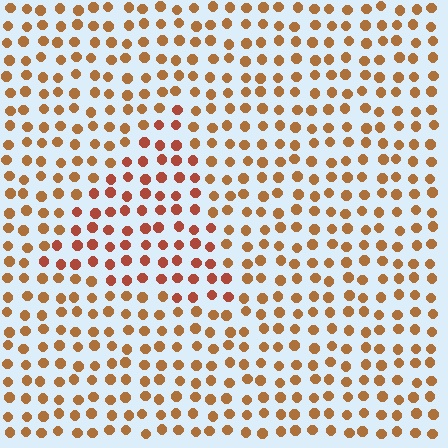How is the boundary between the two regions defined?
The boundary is defined purely by a slight shift in hue (about 22 degrees). Spacing, size, and orientation are identical on both sides.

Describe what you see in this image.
The image is filled with small brown elements in a uniform arrangement. A triangle-shaped region is visible where the elements are tinted to a slightly different hue, forming a subtle color boundary.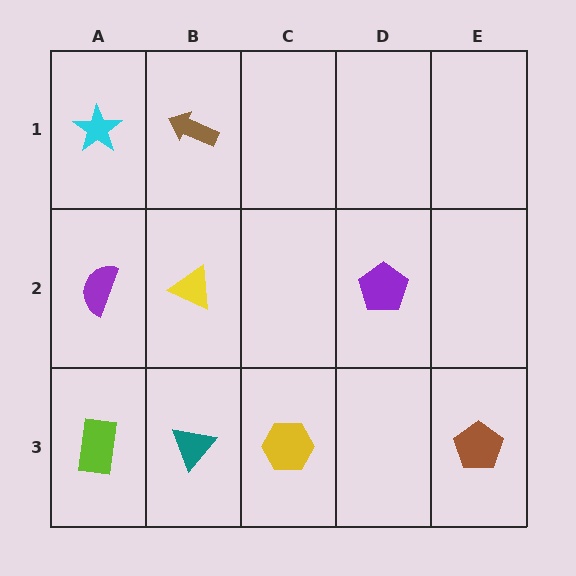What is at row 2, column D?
A purple pentagon.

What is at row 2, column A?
A purple semicircle.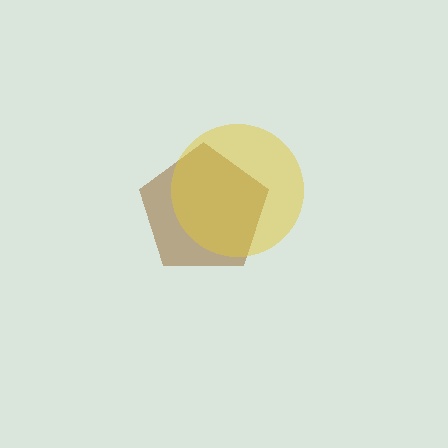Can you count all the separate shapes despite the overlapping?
Yes, there are 2 separate shapes.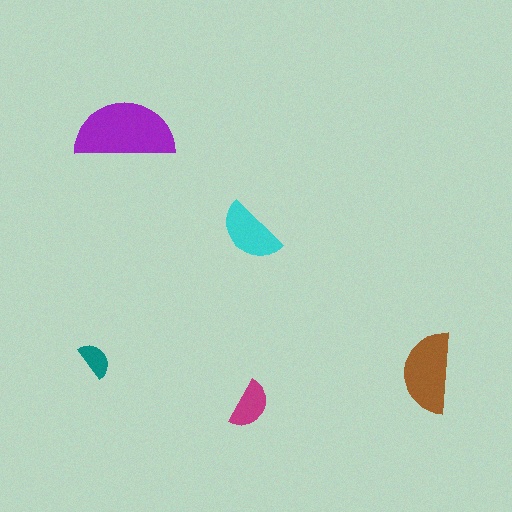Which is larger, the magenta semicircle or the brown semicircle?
The brown one.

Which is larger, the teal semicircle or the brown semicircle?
The brown one.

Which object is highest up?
The purple semicircle is topmost.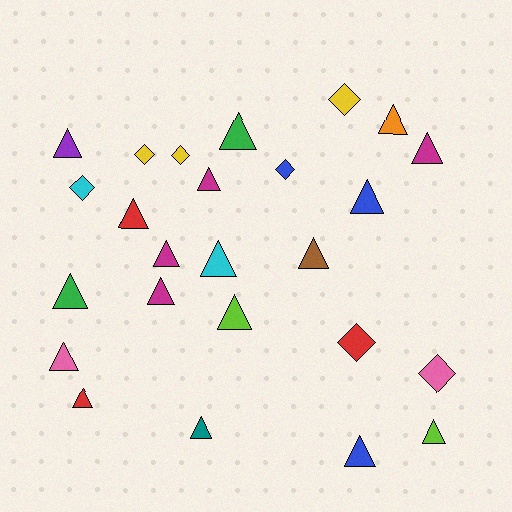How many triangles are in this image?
There are 18 triangles.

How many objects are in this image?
There are 25 objects.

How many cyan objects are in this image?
There are 2 cyan objects.